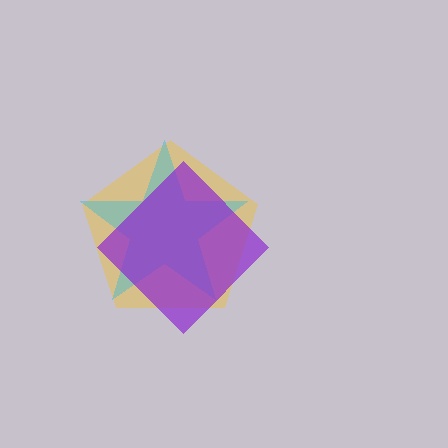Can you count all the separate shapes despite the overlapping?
Yes, there are 3 separate shapes.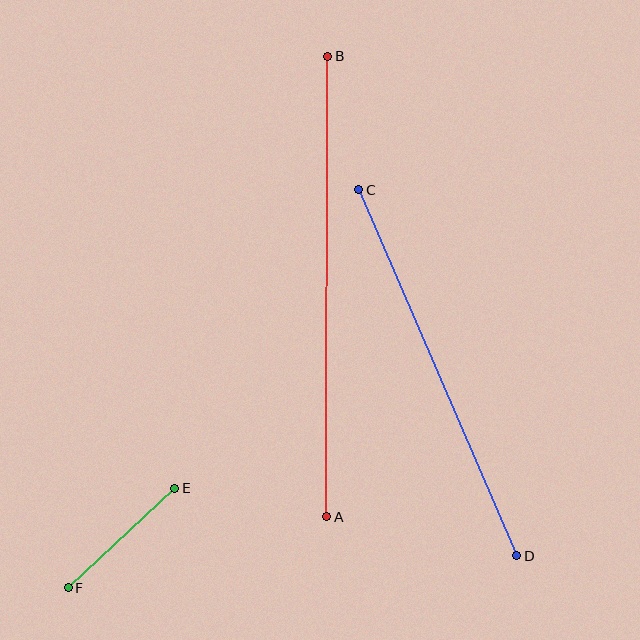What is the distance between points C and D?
The distance is approximately 399 pixels.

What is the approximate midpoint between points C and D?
The midpoint is at approximately (438, 373) pixels.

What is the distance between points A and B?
The distance is approximately 461 pixels.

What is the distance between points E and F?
The distance is approximately 146 pixels.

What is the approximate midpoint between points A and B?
The midpoint is at approximately (327, 286) pixels.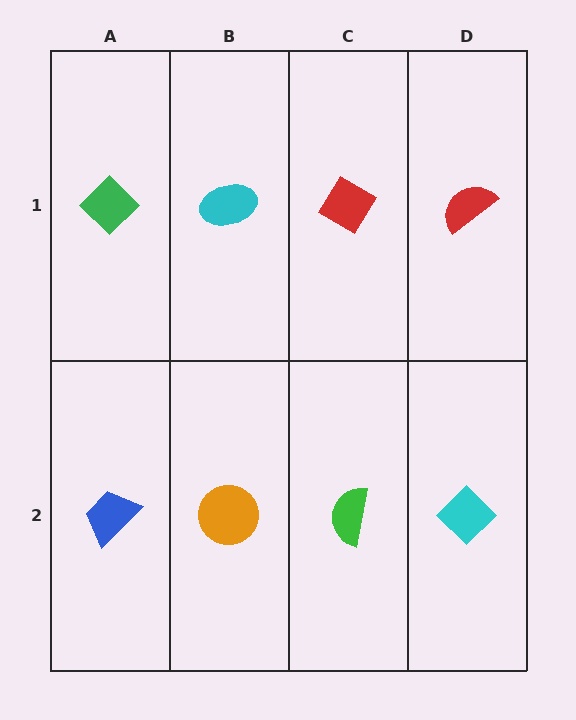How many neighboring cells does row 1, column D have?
2.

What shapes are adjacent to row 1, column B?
An orange circle (row 2, column B), a green diamond (row 1, column A), a red diamond (row 1, column C).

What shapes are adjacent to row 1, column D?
A cyan diamond (row 2, column D), a red diamond (row 1, column C).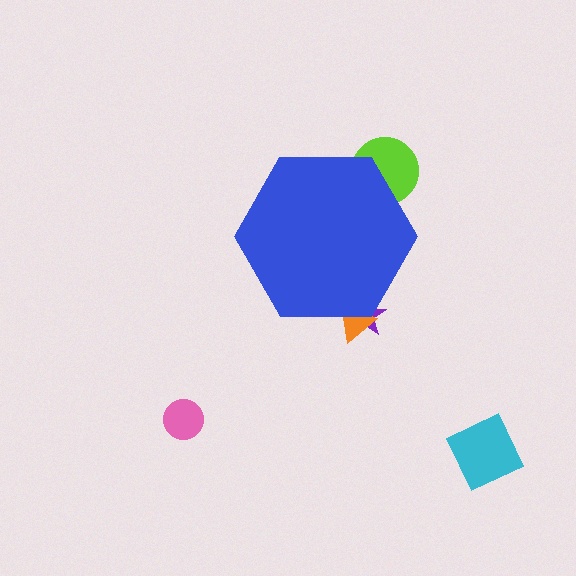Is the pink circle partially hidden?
No, the pink circle is fully visible.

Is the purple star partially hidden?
Yes, the purple star is partially hidden behind the blue hexagon.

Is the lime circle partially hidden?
Yes, the lime circle is partially hidden behind the blue hexagon.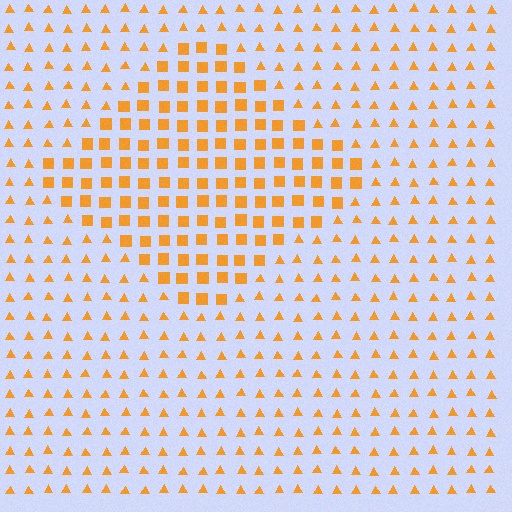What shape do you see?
I see a diamond.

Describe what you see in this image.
The image is filled with small orange elements arranged in a uniform grid. A diamond-shaped region contains squares, while the surrounding area contains triangles. The boundary is defined purely by the change in element shape.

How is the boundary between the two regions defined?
The boundary is defined by a change in element shape: squares inside vs. triangles outside. All elements share the same color and spacing.